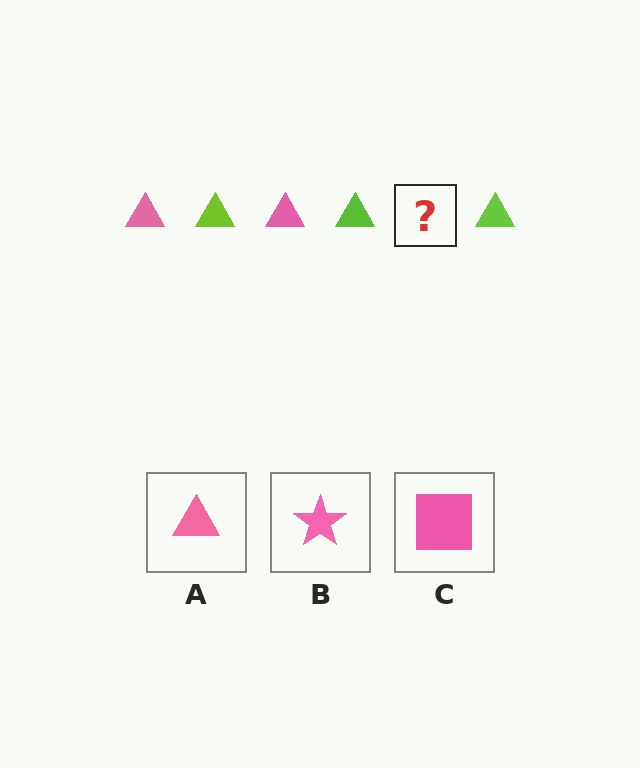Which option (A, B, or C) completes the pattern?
A.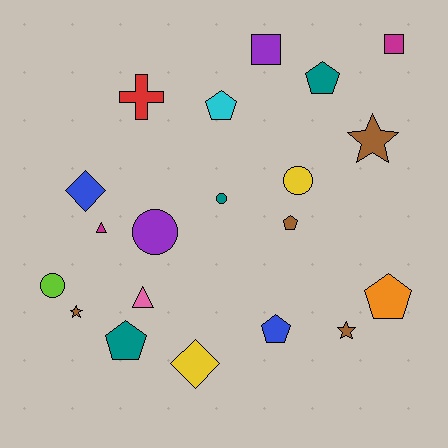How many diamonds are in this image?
There are 2 diamonds.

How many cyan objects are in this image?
There is 1 cyan object.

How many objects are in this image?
There are 20 objects.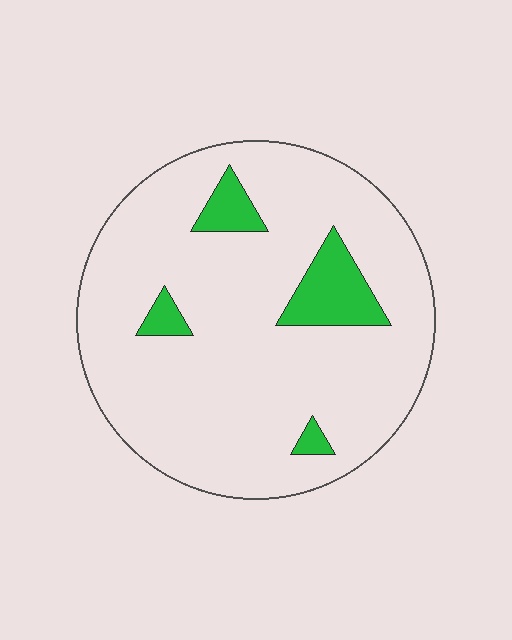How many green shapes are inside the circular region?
4.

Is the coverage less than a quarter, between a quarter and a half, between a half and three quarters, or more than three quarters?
Less than a quarter.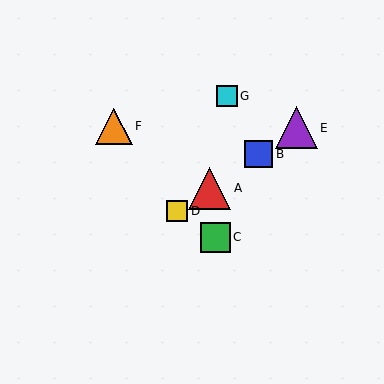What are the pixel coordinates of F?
Object F is at (114, 126).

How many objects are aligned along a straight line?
4 objects (A, B, D, E) are aligned along a straight line.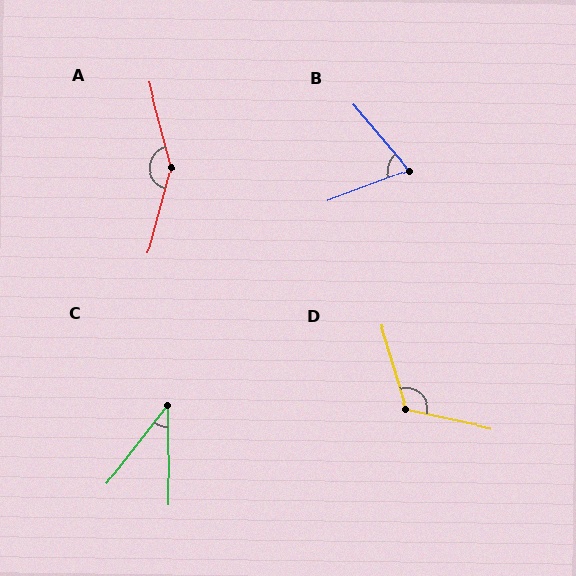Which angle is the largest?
A, at approximately 151 degrees.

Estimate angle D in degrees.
Approximately 119 degrees.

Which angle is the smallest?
C, at approximately 38 degrees.